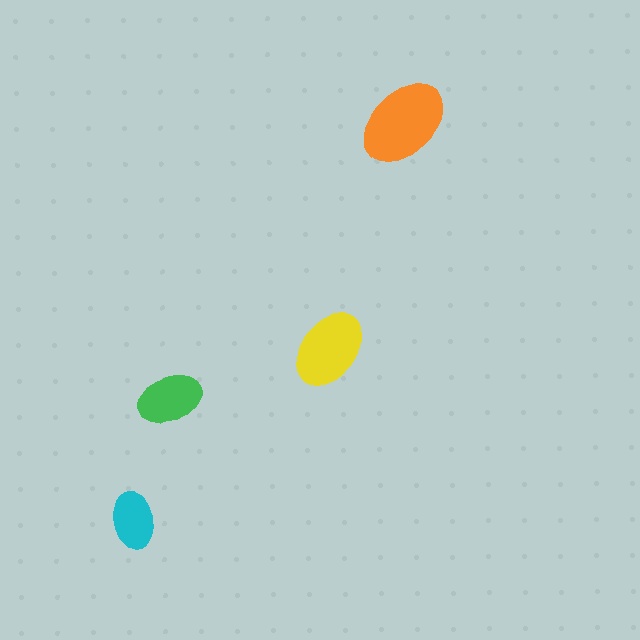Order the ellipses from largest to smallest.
the orange one, the yellow one, the green one, the cyan one.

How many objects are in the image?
There are 4 objects in the image.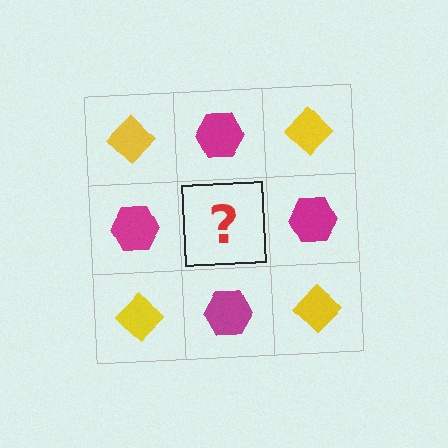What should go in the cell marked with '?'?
The missing cell should contain a yellow diamond.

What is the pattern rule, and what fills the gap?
The rule is that it alternates yellow diamond and magenta hexagon in a checkerboard pattern. The gap should be filled with a yellow diamond.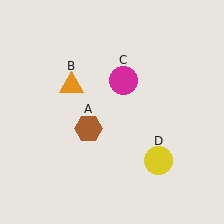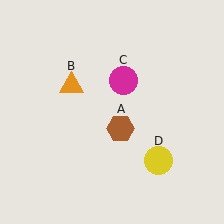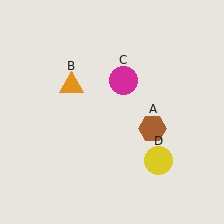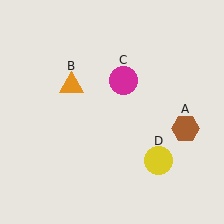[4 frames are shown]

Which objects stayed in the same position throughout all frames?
Orange triangle (object B) and magenta circle (object C) and yellow circle (object D) remained stationary.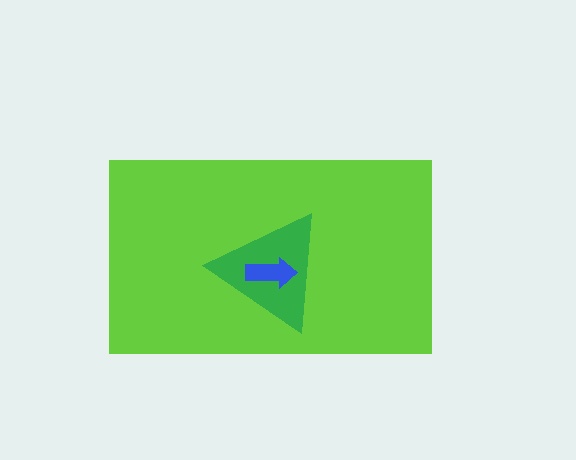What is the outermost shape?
The lime rectangle.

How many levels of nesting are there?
3.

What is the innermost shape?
The blue arrow.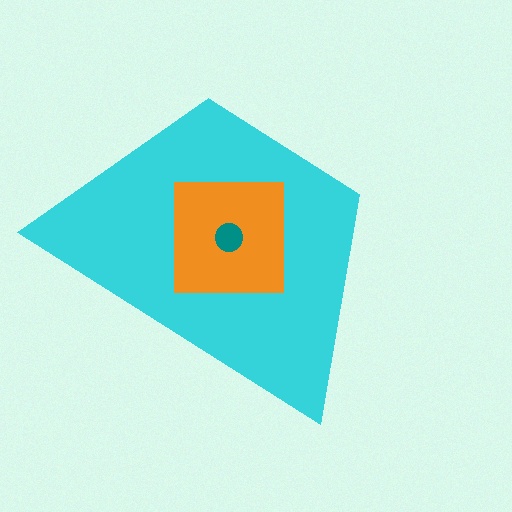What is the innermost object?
The teal circle.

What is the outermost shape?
The cyan trapezoid.